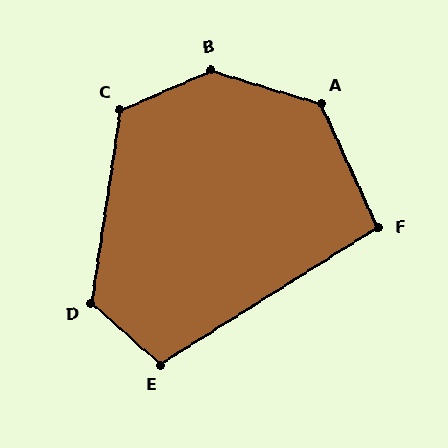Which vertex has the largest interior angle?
B, at approximately 139 degrees.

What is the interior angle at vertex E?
Approximately 106 degrees (obtuse).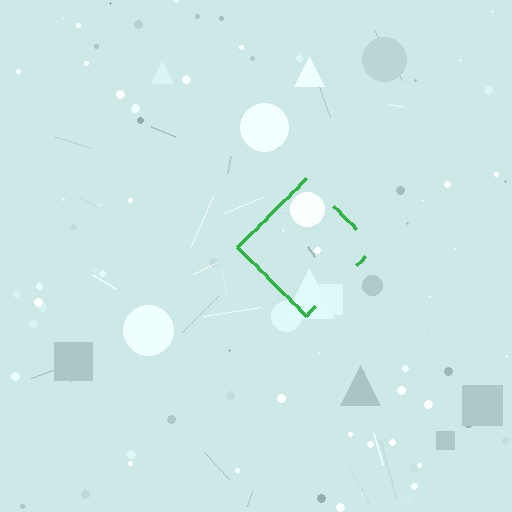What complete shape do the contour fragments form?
The contour fragments form a diamond.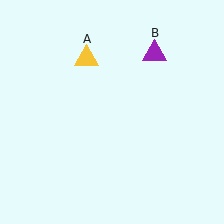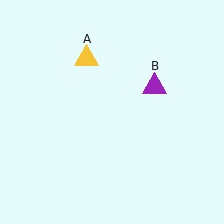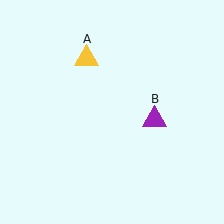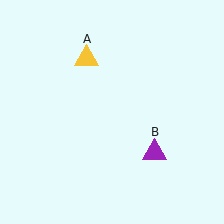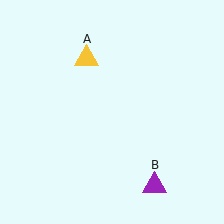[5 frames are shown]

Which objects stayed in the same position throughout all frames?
Yellow triangle (object A) remained stationary.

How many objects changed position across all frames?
1 object changed position: purple triangle (object B).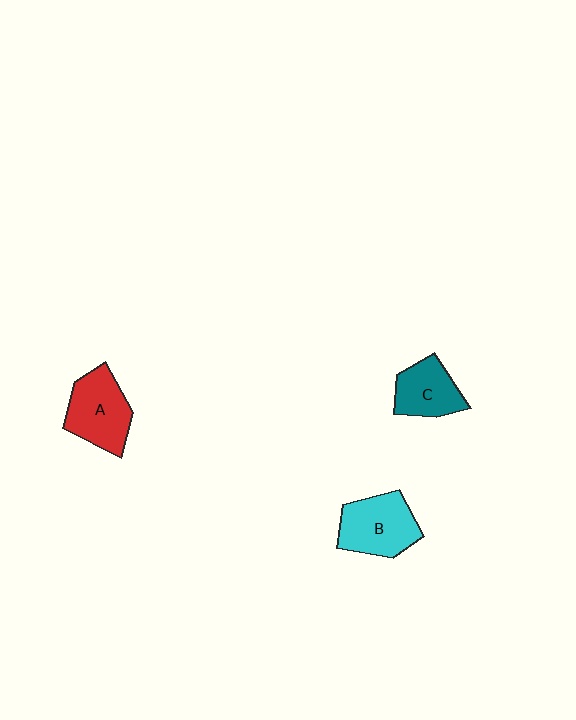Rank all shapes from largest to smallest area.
From largest to smallest: B (cyan), A (red), C (teal).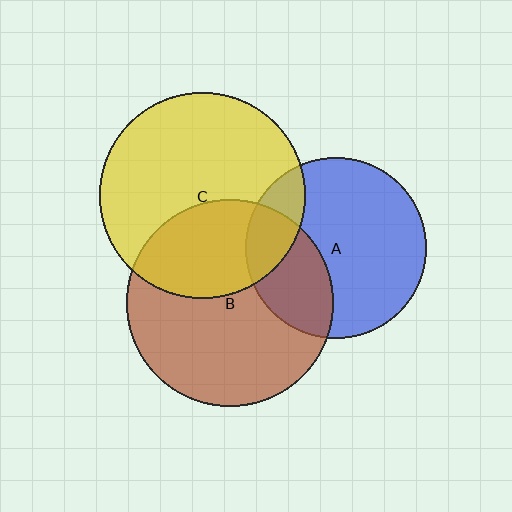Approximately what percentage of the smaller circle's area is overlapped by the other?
Approximately 35%.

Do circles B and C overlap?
Yes.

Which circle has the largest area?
Circle B (brown).